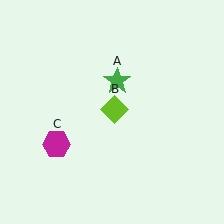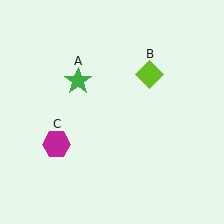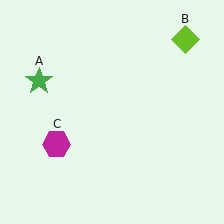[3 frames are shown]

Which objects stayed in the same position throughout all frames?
Magenta hexagon (object C) remained stationary.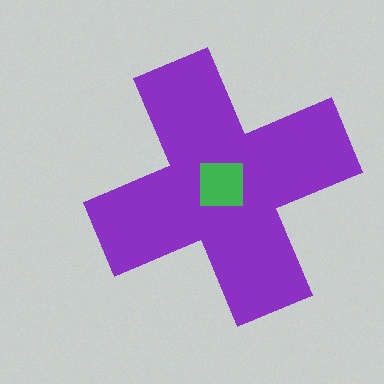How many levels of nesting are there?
2.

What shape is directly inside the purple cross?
The green square.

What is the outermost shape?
The purple cross.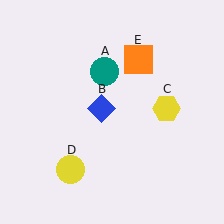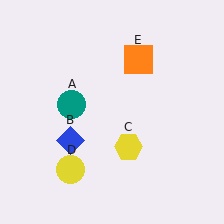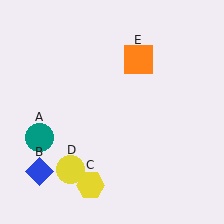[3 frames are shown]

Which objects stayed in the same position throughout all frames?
Yellow circle (object D) and orange square (object E) remained stationary.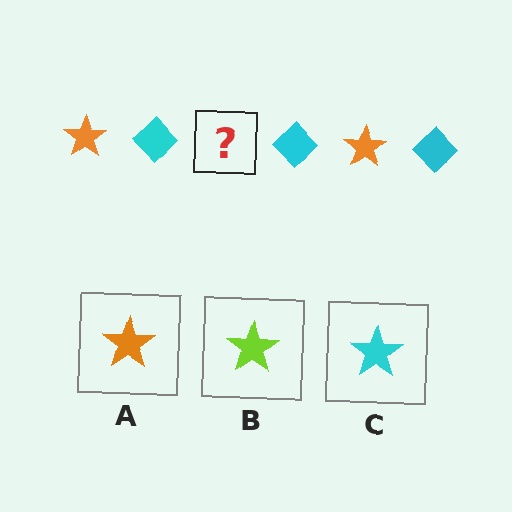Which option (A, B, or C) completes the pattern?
A.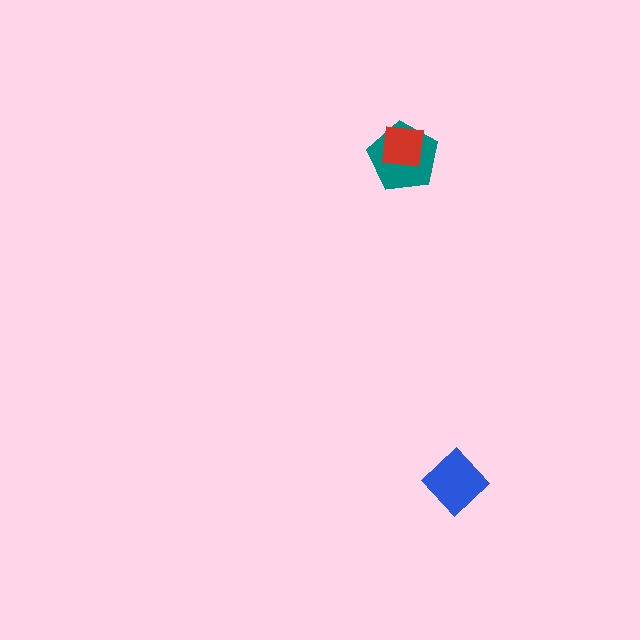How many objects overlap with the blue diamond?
0 objects overlap with the blue diamond.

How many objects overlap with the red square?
1 object overlaps with the red square.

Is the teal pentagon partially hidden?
Yes, it is partially covered by another shape.